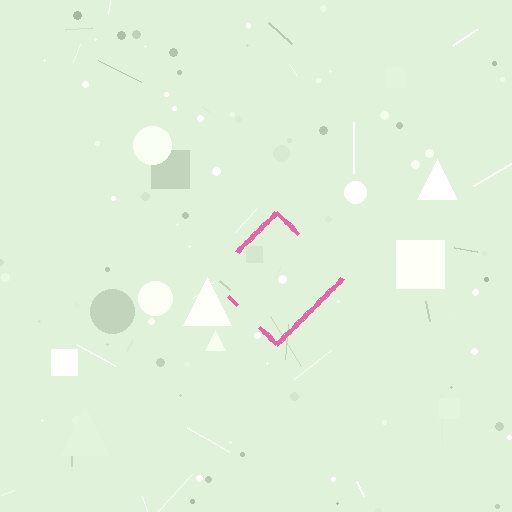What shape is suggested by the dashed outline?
The dashed outline suggests a diamond.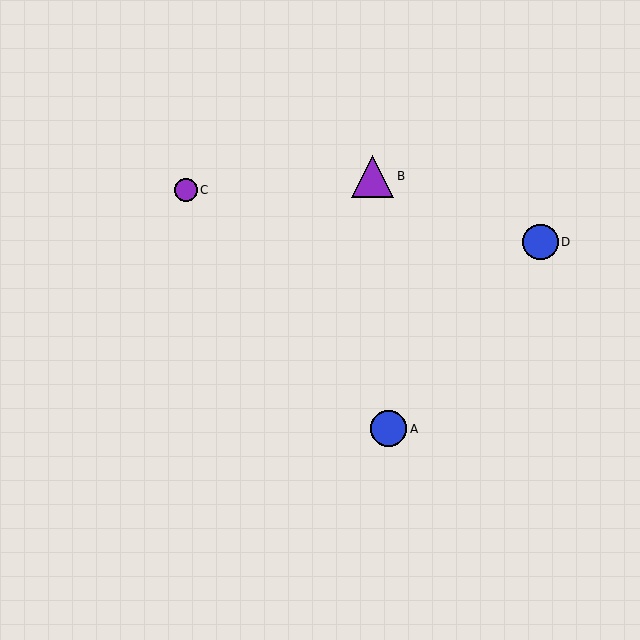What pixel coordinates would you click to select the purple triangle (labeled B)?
Click at (373, 176) to select the purple triangle B.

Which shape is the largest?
The purple triangle (labeled B) is the largest.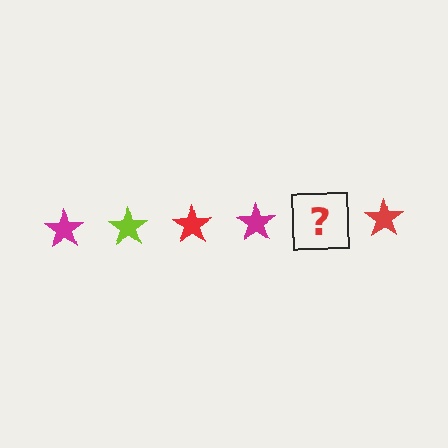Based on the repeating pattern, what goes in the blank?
The blank should be a lime star.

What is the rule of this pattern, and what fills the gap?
The rule is that the pattern cycles through magenta, lime, red stars. The gap should be filled with a lime star.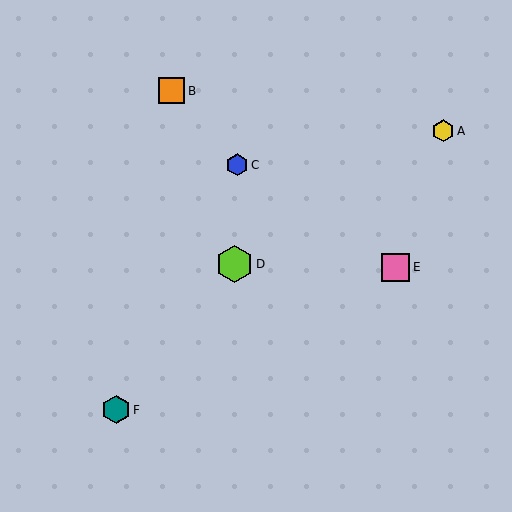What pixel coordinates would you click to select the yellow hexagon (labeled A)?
Click at (443, 131) to select the yellow hexagon A.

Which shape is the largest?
The lime hexagon (labeled D) is the largest.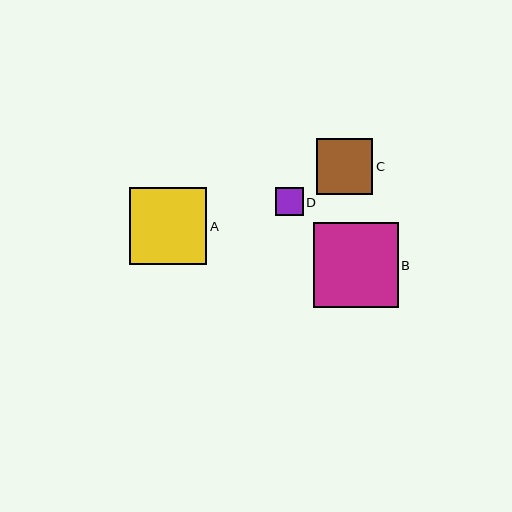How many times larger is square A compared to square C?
Square A is approximately 1.4 times the size of square C.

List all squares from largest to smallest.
From largest to smallest: B, A, C, D.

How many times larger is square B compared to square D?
Square B is approximately 3.0 times the size of square D.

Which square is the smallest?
Square D is the smallest with a size of approximately 28 pixels.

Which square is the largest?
Square B is the largest with a size of approximately 85 pixels.